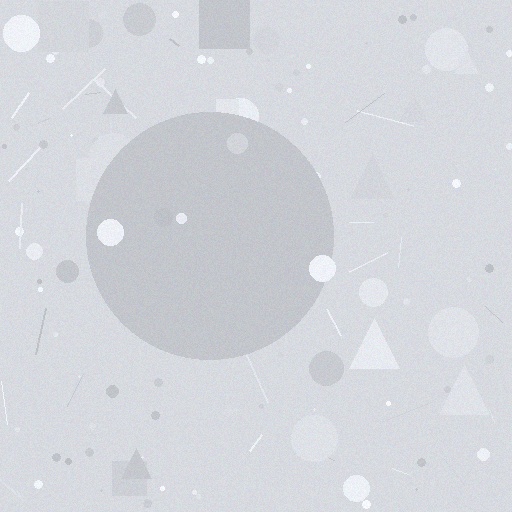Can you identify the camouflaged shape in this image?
The camouflaged shape is a circle.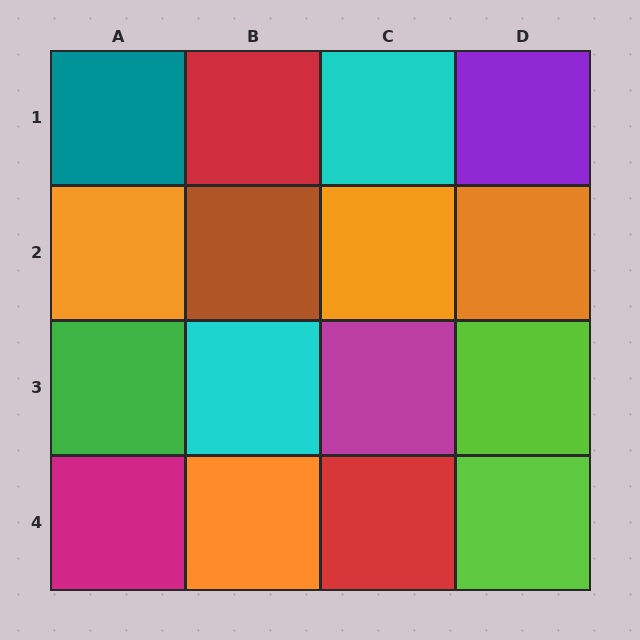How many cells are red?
2 cells are red.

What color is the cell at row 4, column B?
Orange.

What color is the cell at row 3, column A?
Green.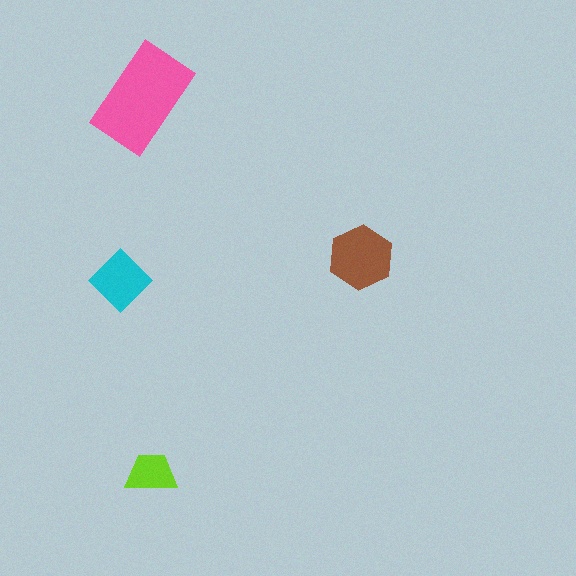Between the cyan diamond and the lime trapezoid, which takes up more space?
The cyan diamond.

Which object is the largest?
The pink rectangle.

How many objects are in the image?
There are 4 objects in the image.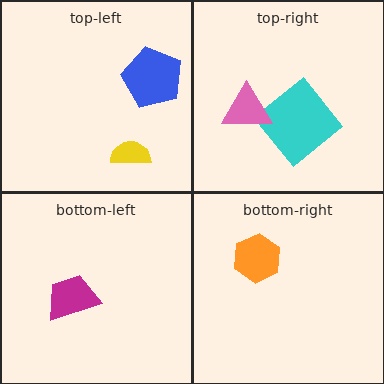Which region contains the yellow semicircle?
The top-left region.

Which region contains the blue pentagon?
The top-left region.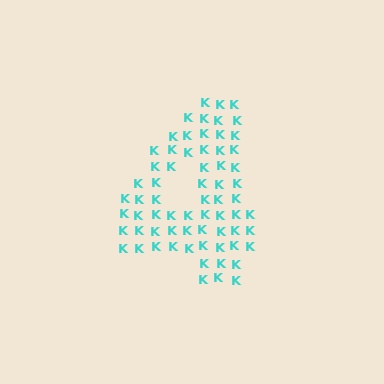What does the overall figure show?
The overall figure shows the digit 4.